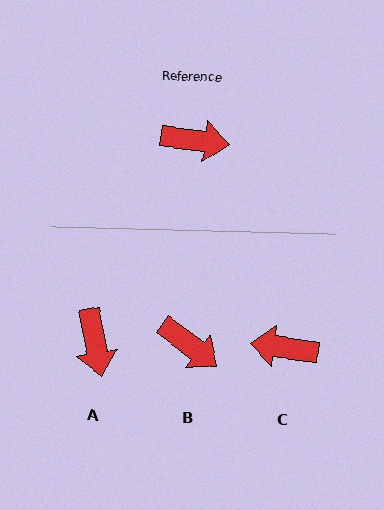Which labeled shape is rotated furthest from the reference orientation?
C, about 180 degrees away.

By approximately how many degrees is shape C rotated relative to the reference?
Approximately 180 degrees counter-clockwise.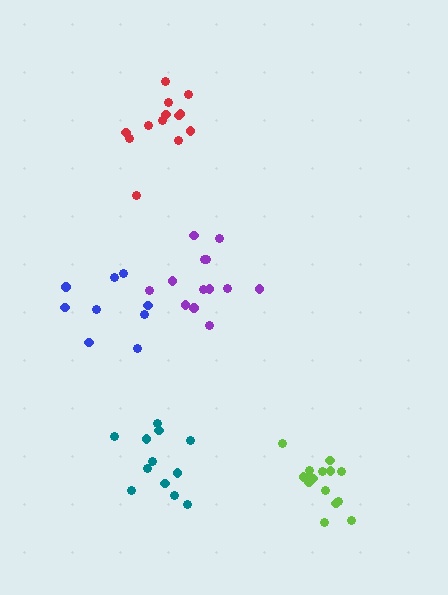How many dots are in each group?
Group 1: 15 dots, Group 2: 13 dots, Group 3: 13 dots, Group 4: 9 dots, Group 5: 12 dots (62 total).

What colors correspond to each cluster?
The clusters are colored: lime, red, purple, blue, teal.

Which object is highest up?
The red cluster is topmost.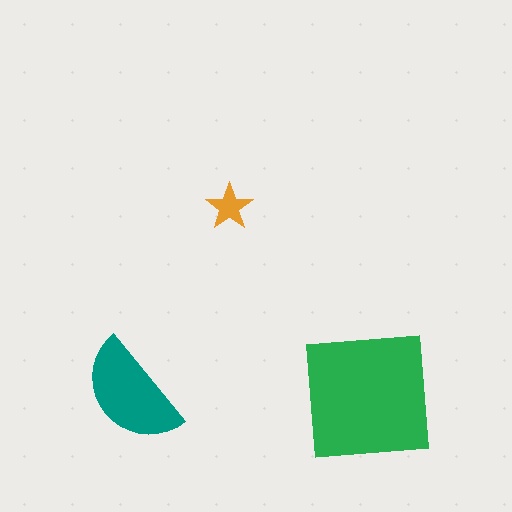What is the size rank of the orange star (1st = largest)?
3rd.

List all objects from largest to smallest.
The green square, the teal semicircle, the orange star.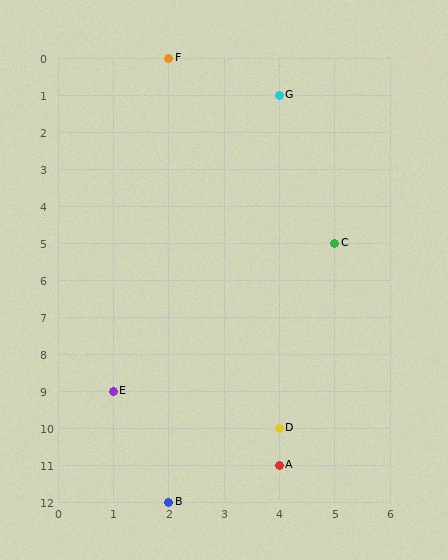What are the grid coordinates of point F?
Point F is at grid coordinates (2, 0).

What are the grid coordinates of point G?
Point G is at grid coordinates (4, 1).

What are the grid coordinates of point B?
Point B is at grid coordinates (2, 12).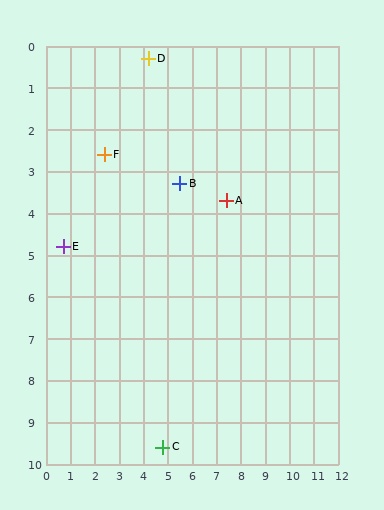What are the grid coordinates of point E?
Point E is at approximately (0.7, 4.8).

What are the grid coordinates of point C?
Point C is at approximately (4.8, 9.6).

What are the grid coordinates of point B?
Point B is at approximately (5.5, 3.3).